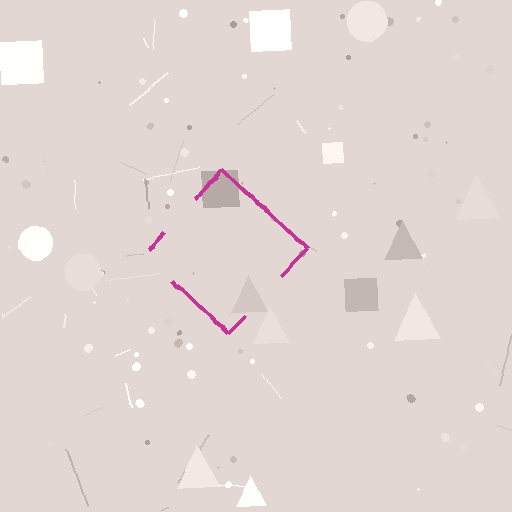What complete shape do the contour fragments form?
The contour fragments form a diamond.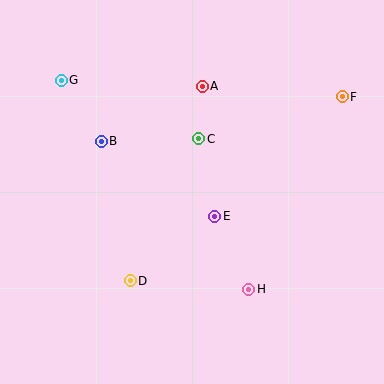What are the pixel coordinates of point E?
Point E is at (215, 216).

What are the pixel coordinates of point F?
Point F is at (342, 97).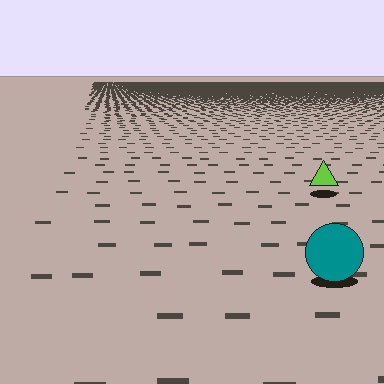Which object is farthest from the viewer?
The lime triangle is farthest from the viewer. It appears smaller and the ground texture around it is denser.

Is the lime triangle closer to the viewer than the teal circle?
No. The teal circle is closer — you can tell from the texture gradient: the ground texture is coarser near it.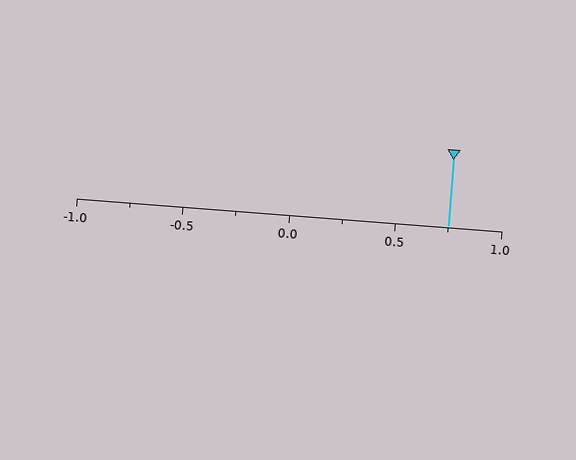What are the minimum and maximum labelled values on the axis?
The axis runs from -1.0 to 1.0.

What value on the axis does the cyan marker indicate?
The marker indicates approximately 0.75.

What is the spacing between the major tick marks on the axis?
The major ticks are spaced 0.5 apart.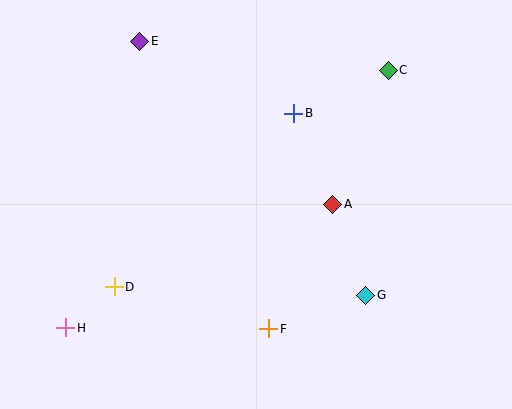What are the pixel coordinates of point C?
Point C is at (388, 70).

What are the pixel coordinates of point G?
Point G is at (366, 295).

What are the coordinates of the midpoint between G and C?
The midpoint between G and C is at (377, 183).